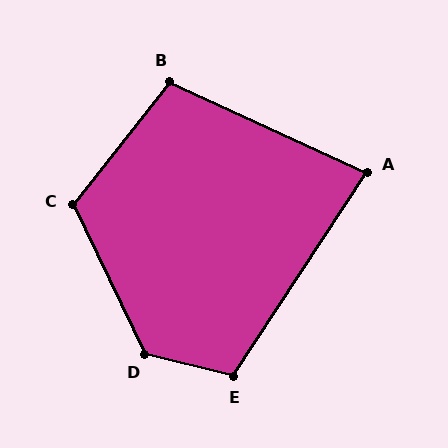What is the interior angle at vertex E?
Approximately 110 degrees (obtuse).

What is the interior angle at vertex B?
Approximately 103 degrees (obtuse).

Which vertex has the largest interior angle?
D, at approximately 130 degrees.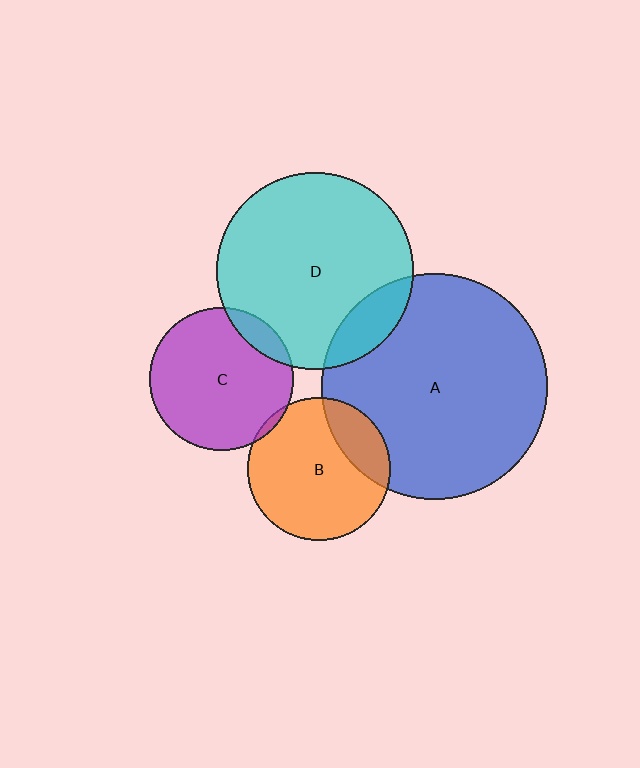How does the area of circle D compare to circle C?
Approximately 1.9 times.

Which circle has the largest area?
Circle A (blue).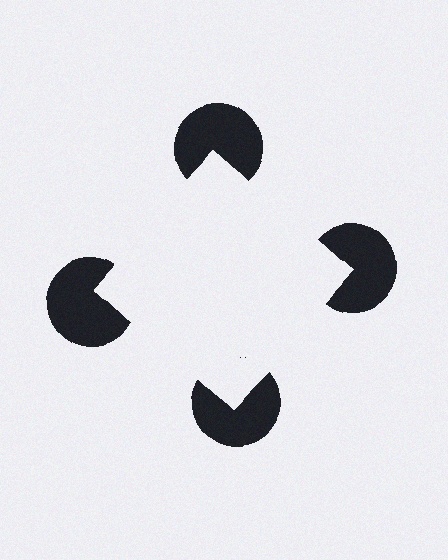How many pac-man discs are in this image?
There are 4 — one at each vertex of the illusory square.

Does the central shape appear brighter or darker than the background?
It typically appears slightly brighter than the background, even though no actual brightness change is drawn.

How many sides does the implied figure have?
4 sides.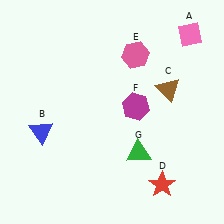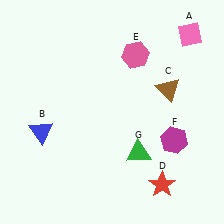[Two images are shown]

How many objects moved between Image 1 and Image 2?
1 object moved between the two images.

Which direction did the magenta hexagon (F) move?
The magenta hexagon (F) moved right.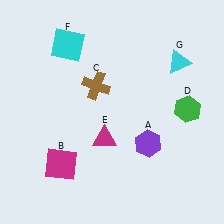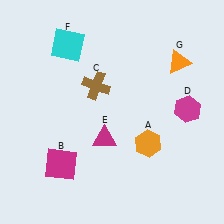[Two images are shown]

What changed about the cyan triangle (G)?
In Image 1, G is cyan. In Image 2, it changed to orange.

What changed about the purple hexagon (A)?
In Image 1, A is purple. In Image 2, it changed to orange.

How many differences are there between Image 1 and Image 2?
There are 3 differences between the two images.